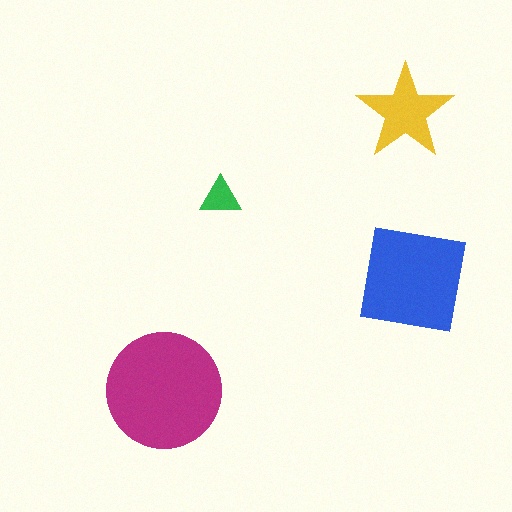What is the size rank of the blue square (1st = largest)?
2nd.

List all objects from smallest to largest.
The green triangle, the yellow star, the blue square, the magenta circle.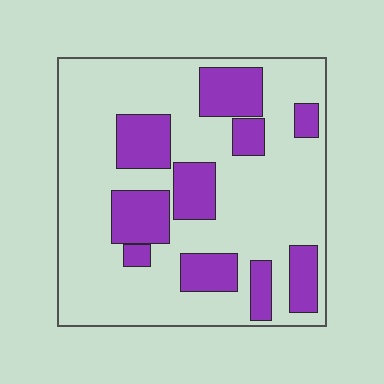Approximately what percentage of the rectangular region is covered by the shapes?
Approximately 30%.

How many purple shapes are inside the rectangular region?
10.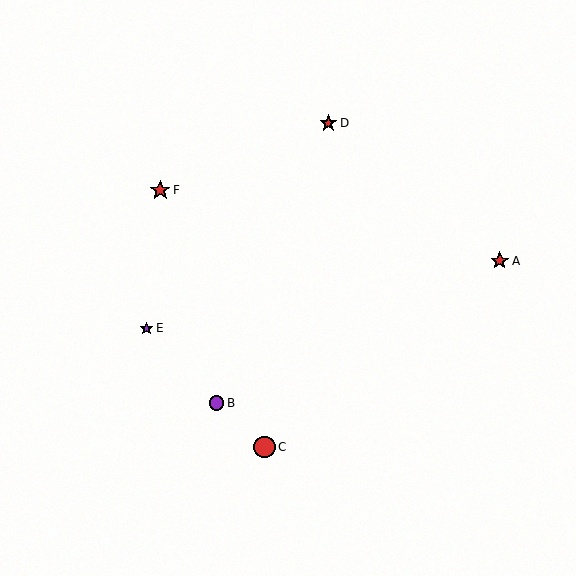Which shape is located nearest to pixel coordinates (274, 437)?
The red circle (labeled C) at (265, 447) is nearest to that location.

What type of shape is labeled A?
Shape A is a red star.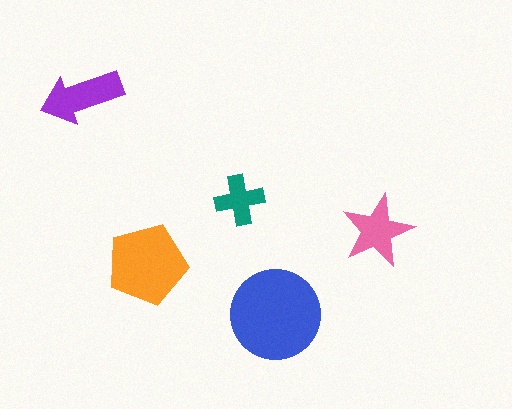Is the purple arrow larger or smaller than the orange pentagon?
Smaller.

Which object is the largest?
The blue circle.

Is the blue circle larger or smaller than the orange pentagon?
Larger.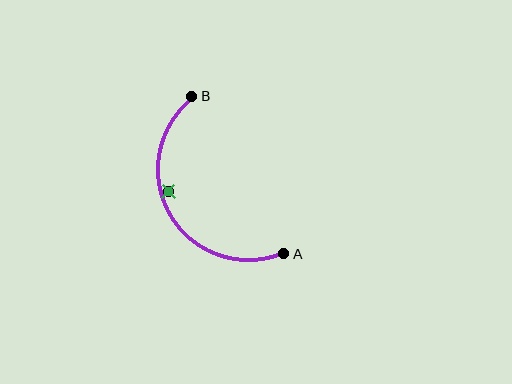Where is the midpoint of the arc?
The arc midpoint is the point on the curve farthest from the straight line joining A and B. It sits to the left of that line.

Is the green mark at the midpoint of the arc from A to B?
No — the green mark does not lie on the arc at all. It sits slightly inside the curve.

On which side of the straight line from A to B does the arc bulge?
The arc bulges to the left of the straight line connecting A and B.